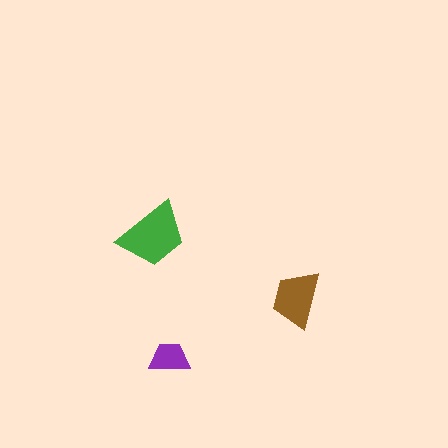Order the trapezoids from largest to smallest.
the green one, the brown one, the purple one.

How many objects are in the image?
There are 3 objects in the image.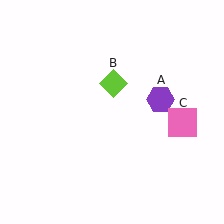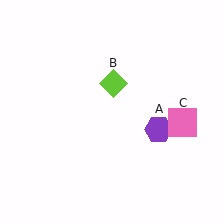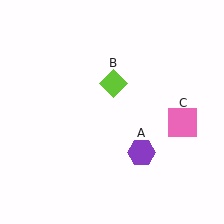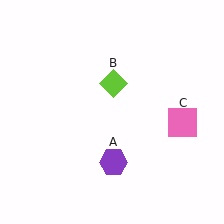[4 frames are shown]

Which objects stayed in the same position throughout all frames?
Lime diamond (object B) and pink square (object C) remained stationary.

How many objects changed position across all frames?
1 object changed position: purple hexagon (object A).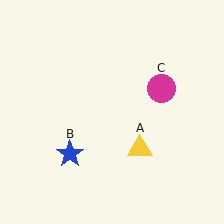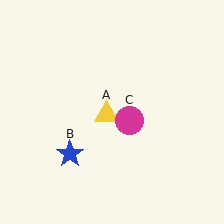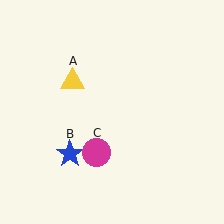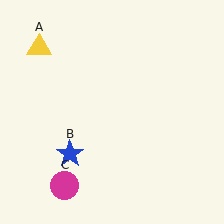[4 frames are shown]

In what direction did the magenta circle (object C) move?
The magenta circle (object C) moved down and to the left.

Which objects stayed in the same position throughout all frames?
Blue star (object B) remained stationary.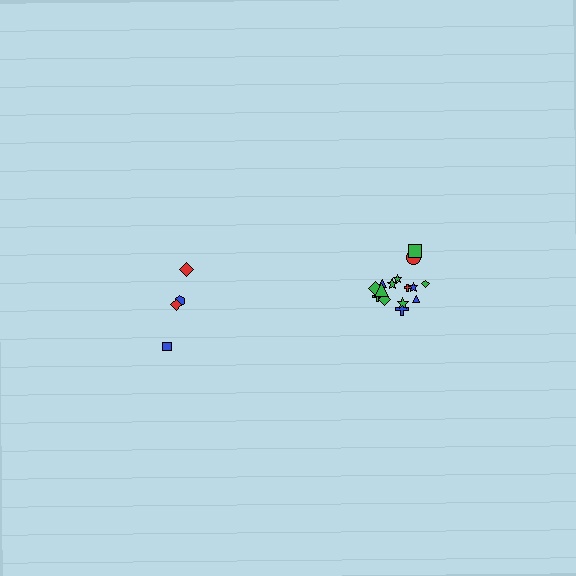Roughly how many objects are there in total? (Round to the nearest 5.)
Roughly 20 objects in total.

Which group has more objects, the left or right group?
The right group.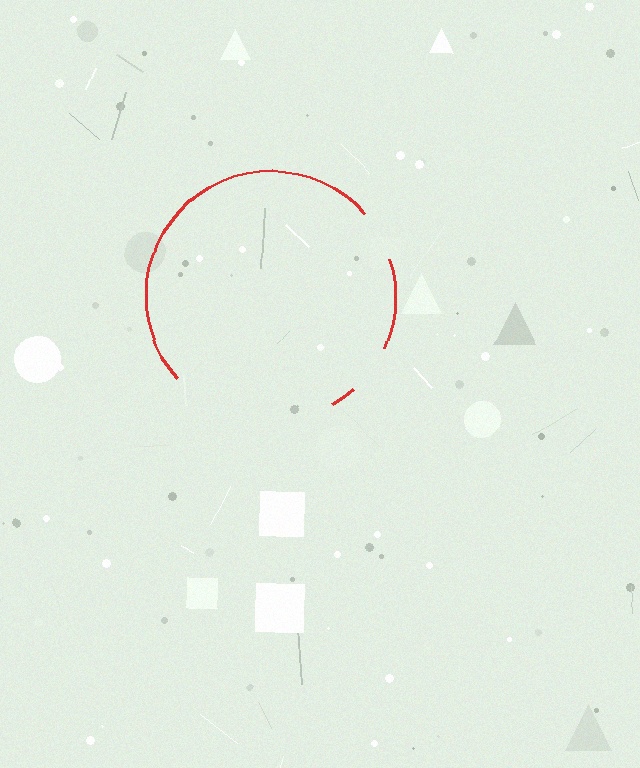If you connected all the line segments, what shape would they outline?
They would outline a circle.